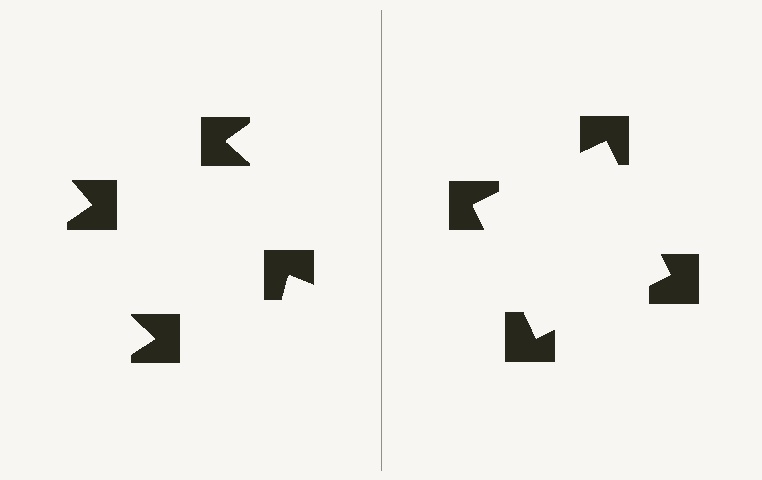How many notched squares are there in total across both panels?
8 — 4 on each side.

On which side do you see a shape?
An illusory square appears on the right side. On the left side the wedge cuts are rotated, so no coherent shape forms.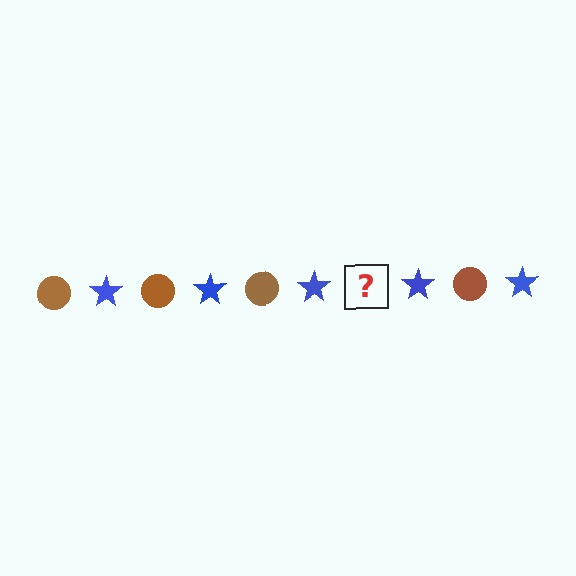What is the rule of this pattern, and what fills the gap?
The rule is that the pattern alternates between brown circle and blue star. The gap should be filled with a brown circle.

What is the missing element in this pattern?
The missing element is a brown circle.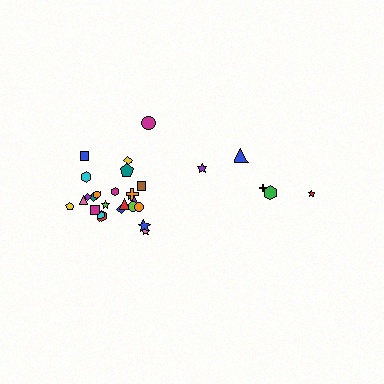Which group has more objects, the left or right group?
The left group.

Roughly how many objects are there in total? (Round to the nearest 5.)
Roughly 30 objects in total.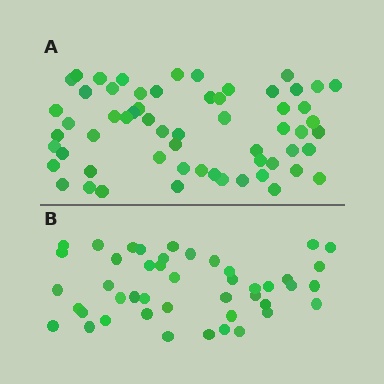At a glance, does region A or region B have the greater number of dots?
Region A (the top region) has more dots.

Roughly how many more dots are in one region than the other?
Region A has approximately 15 more dots than region B.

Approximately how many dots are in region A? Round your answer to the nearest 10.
About 60 dots.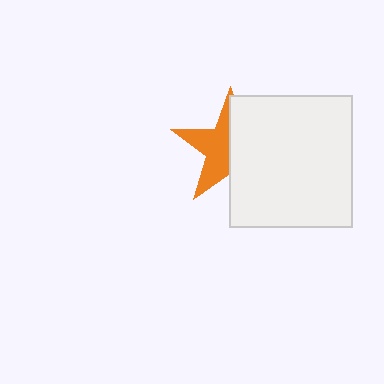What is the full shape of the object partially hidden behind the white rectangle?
The partially hidden object is an orange star.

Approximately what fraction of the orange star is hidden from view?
Roughly 51% of the orange star is hidden behind the white rectangle.